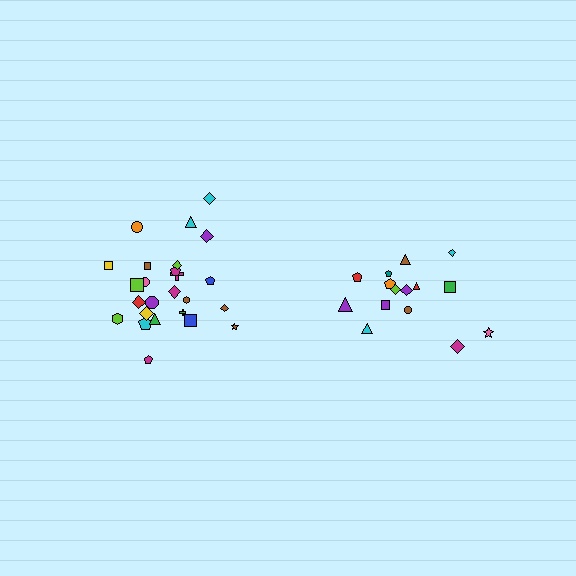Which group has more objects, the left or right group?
The left group.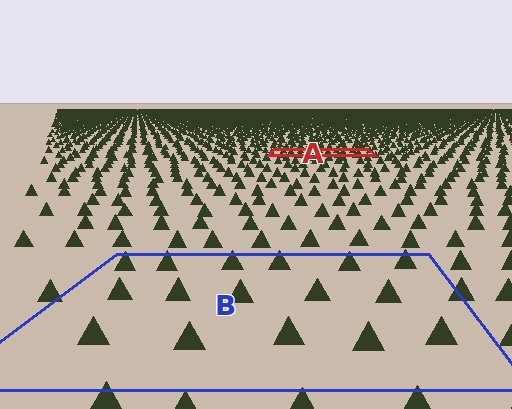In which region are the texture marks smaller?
The texture marks are smaller in region A, because it is farther away.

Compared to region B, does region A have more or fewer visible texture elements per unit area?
Region A has more texture elements per unit area — they are packed more densely because it is farther away.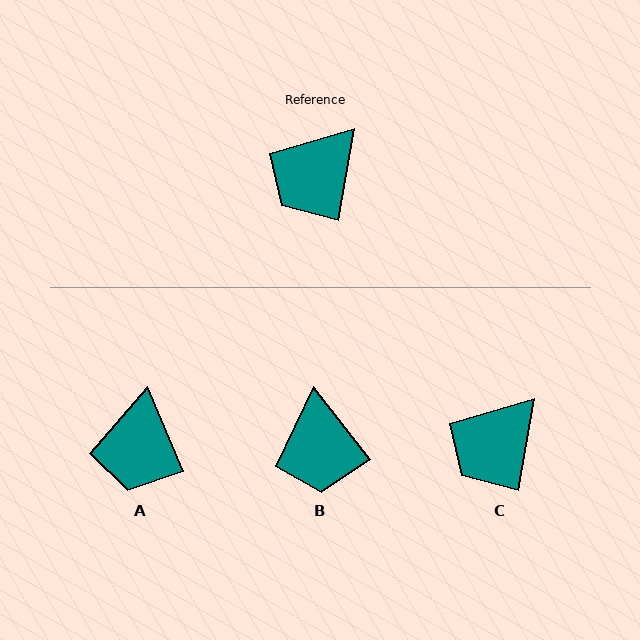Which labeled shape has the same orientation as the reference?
C.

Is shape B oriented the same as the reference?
No, it is off by about 49 degrees.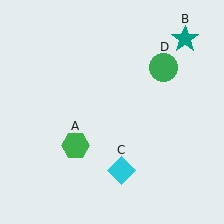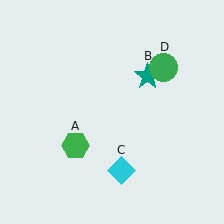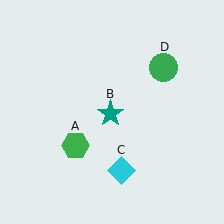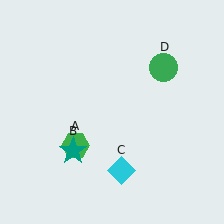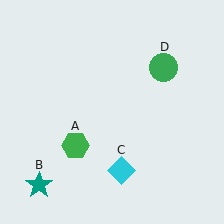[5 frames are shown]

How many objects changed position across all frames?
1 object changed position: teal star (object B).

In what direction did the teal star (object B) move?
The teal star (object B) moved down and to the left.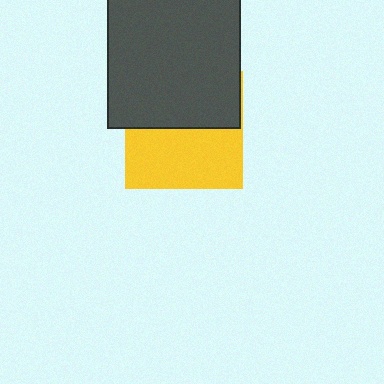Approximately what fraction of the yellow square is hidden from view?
Roughly 48% of the yellow square is hidden behind the dark gray square.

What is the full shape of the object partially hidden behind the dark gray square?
The partially hidden object is a yellow square.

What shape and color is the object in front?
The object in front is a dark gray square.